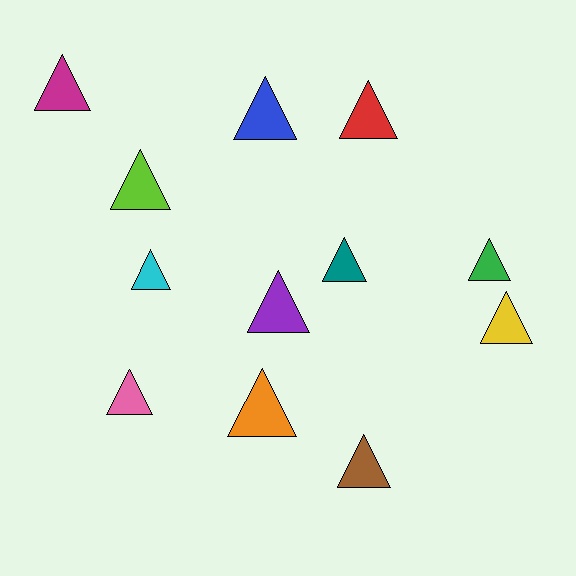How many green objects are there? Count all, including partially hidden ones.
There is 1 green object.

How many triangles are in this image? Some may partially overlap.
There are 12 triangles.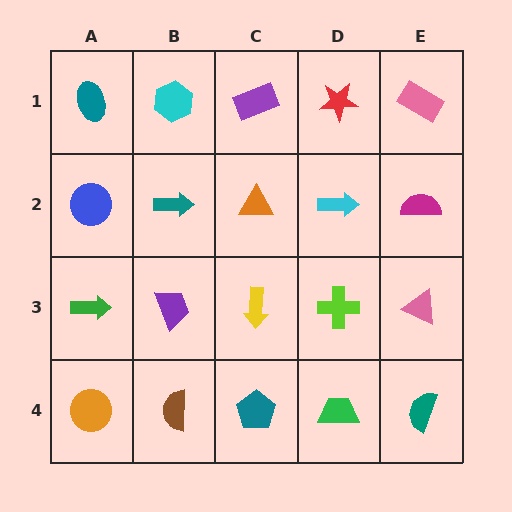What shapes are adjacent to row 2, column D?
A red star (row 1, column D), a lime cross (row 3, column D), an orange triangle (row 2, column C), a magenta semicircle (row 2, column E).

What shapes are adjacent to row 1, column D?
A cyan arrow (row 2, column D), a purple rectangle (row 1, column C), a pink rectangle (row 1, column E).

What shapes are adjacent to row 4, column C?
A yellow arrow (row 3, column C), a brown semicircle (row 4, column B), a green trapezoid (row 4, column D).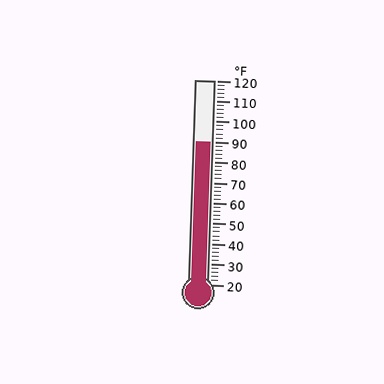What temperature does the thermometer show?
The thermometer shows approximately 90°F.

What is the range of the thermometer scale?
The thermometer scale ranges from 20°F to 120°F.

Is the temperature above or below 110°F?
The temperature is below 110°F.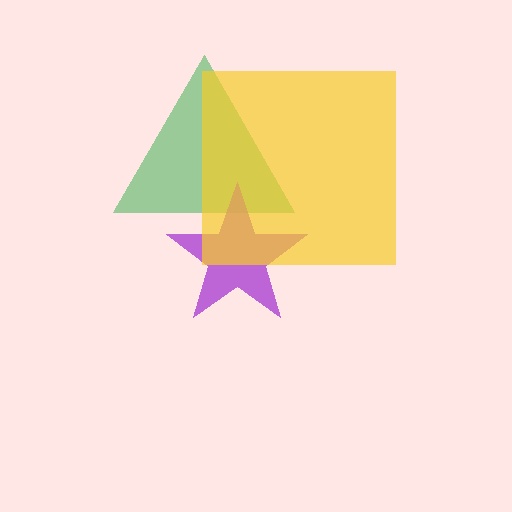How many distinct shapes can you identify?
There are 3 distinct shapes: a green triangle, a purple star, a yellow square.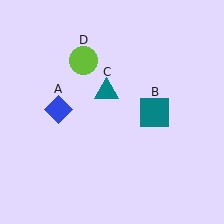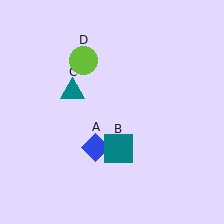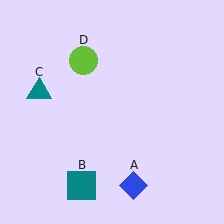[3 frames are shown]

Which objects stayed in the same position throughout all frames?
Lime circle (object D) remained stationary.